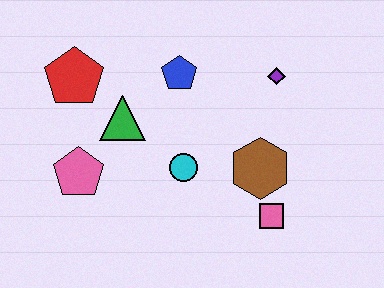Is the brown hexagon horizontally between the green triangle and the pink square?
Yes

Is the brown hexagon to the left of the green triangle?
No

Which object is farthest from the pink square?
The red pentagon is farthest from the pink square.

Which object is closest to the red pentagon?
The green triangle is closest to the red pentagon.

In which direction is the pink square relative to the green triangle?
The pink square is to the right of the green triangle.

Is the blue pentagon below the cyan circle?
No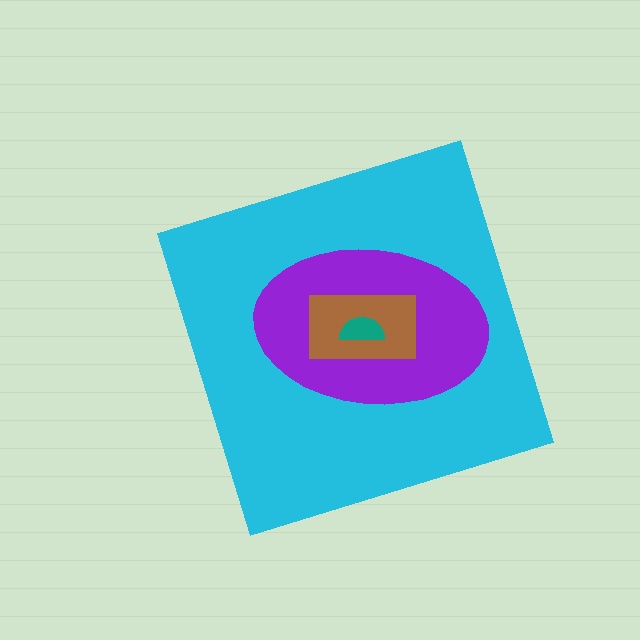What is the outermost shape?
The cyan diamond.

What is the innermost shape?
The teal semicircle.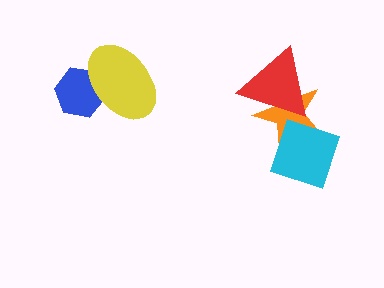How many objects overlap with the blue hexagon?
1 object overlaps with the blue hexagon.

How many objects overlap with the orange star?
2 objects overlap with the orange star.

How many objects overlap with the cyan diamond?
1 object overlaps with the cyan diamond.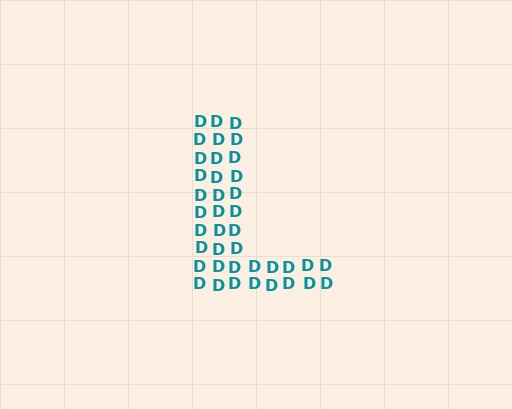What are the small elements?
The small elements are letter D's.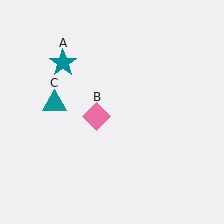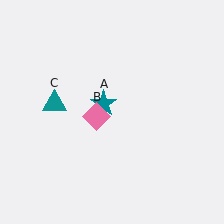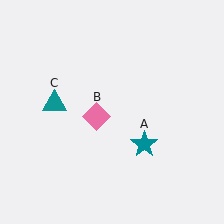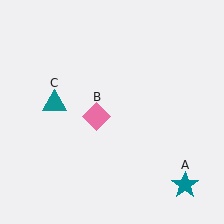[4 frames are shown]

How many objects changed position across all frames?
1 object changed position: teal star (object A).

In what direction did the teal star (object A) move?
The teal star (object A) moved down and to the right.